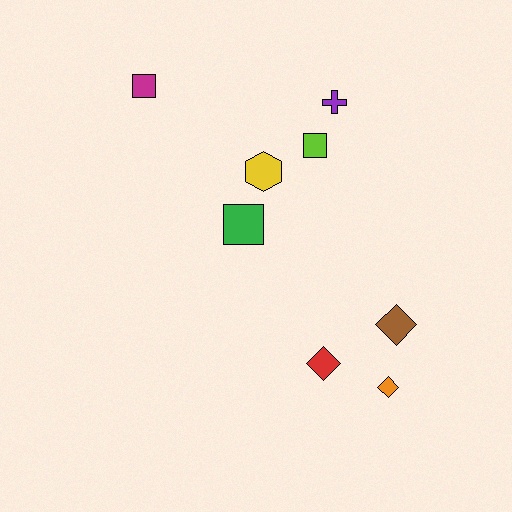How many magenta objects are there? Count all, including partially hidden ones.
There is 1 magenta object.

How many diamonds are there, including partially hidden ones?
There are 3 diamonds.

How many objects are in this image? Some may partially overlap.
There are 8 objects.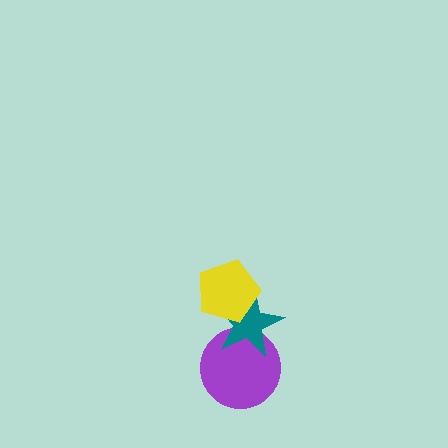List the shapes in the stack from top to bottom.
From top to bottom: the yellow pentagon, the teal star, the purple circle.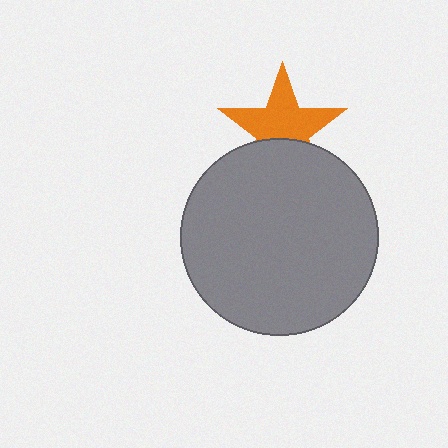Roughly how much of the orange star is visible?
About half of it is visible (roughly 65%).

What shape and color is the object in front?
The object in front is a gray circle.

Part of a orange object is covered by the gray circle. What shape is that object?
It is a star.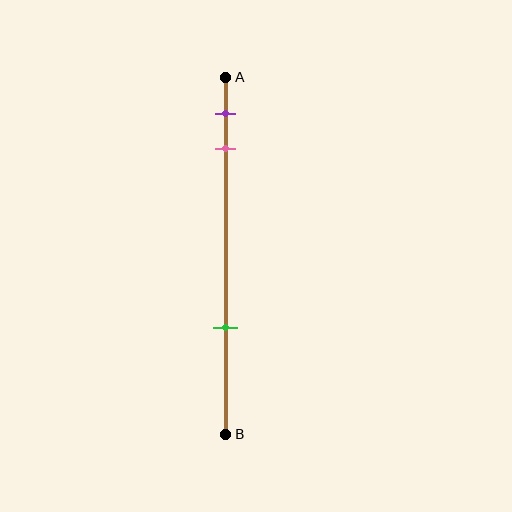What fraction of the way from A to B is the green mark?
The green mark is approximately 70% (0.7) of the way from A to B.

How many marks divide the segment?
There are 3 marks dividing the segment.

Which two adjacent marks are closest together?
The purple and pink marks are the closest adjacent pair.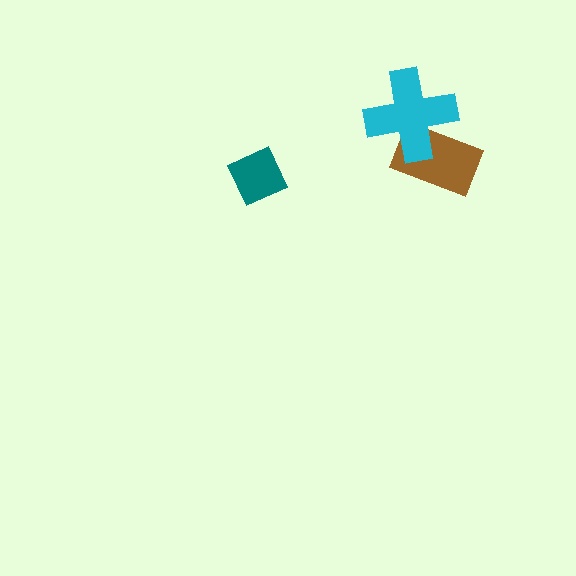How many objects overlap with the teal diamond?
0 objects overlap with the teal diamond.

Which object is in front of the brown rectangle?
The cyan cross is in front of the brown rectangle.